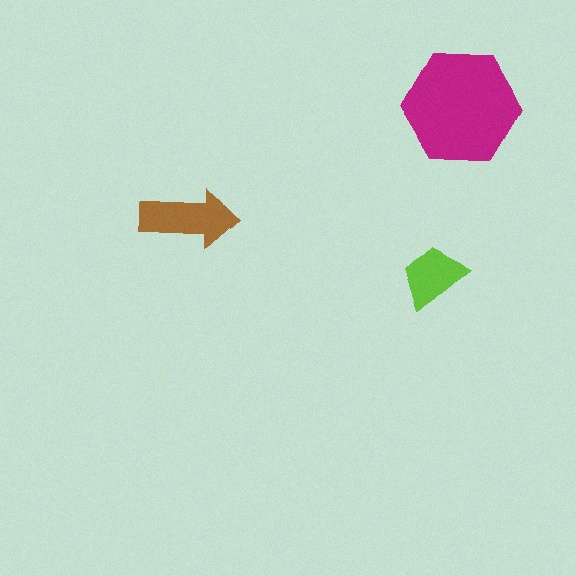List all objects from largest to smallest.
The magenta hexagon, the brown arrow, the lime trapezoid.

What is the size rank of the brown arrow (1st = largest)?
2nd.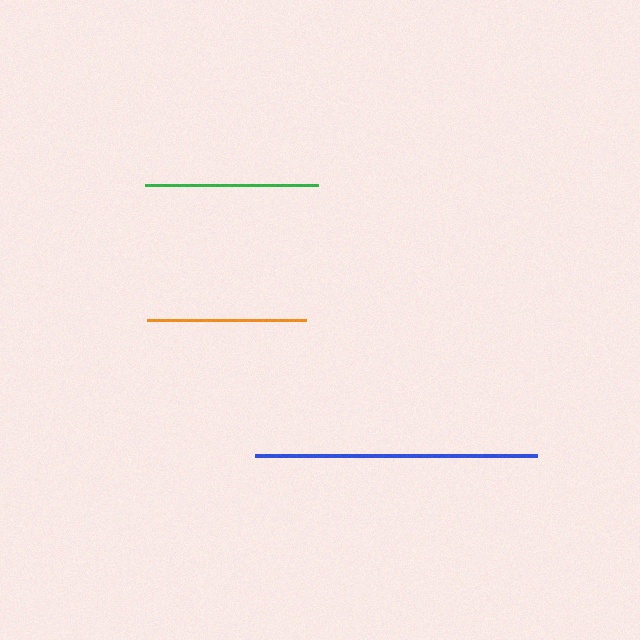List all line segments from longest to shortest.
From longest to shortest: blue, green, orange.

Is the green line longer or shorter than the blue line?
The blue line is longer than the green line.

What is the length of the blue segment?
The blue segment is approximately 281 pixels long.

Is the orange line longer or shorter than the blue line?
The blue line is longer than the orange line.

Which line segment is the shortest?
The orange line is the shortest at approximately 159 pixels.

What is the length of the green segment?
The green segment is approximately 173 pixels long.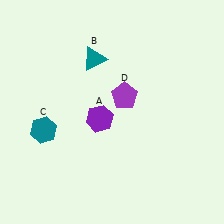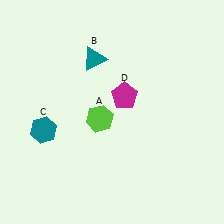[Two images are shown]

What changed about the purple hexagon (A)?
In Image 1, A is purple. In Image 2, it changed to lime.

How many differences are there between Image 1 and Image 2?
There are 2 differences between the two images.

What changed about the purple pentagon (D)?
In Image 1, D is purple. In Image 2, it changed to magenta.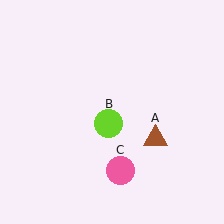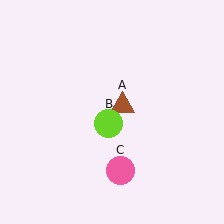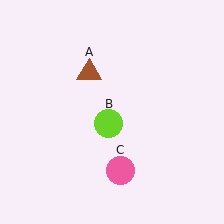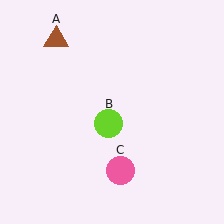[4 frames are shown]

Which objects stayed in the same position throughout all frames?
Lime circle (object B) and pink circle (object C) remained stationary.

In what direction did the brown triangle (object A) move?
The brown triangle (object A) moved up and to the left.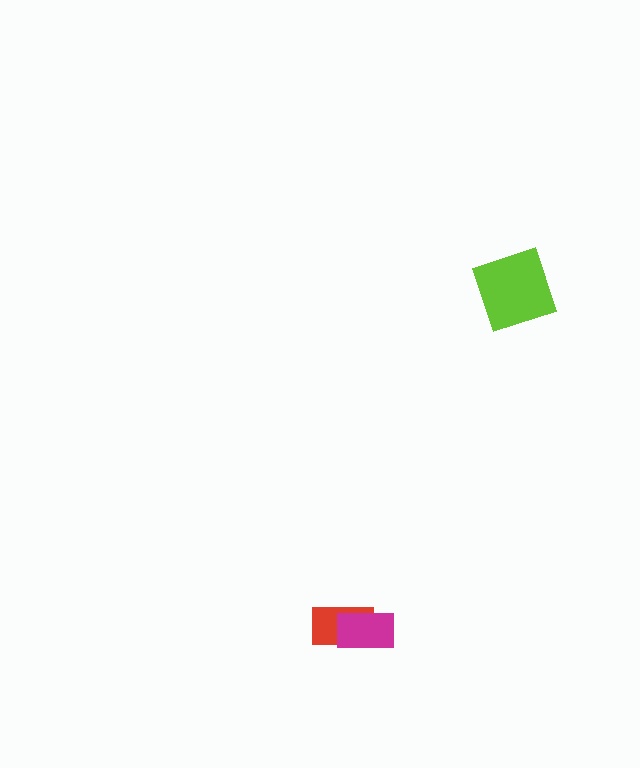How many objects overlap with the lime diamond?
0 objects overlap with the lime diamond.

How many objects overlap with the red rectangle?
1 object overlaps with the red rectangle.